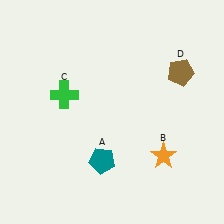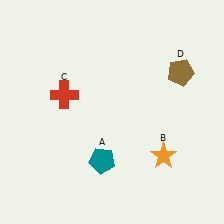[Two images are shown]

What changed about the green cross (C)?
In Image 1, C is green. In Image 2, it changed to red.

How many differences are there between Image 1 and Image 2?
There is 1 difference between the two images.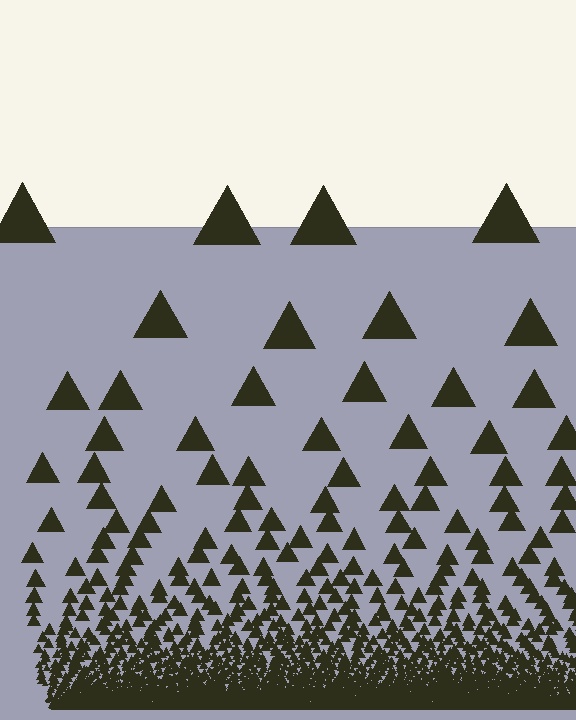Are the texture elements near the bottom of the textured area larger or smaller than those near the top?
Smaller. The gradient is inverted — elements near the bottom are smaller and denser.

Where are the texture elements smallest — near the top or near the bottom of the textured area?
Near the bottom.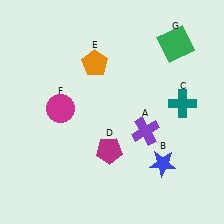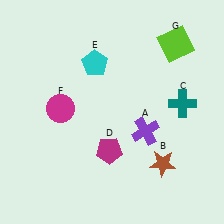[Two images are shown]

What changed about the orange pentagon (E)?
In Image 1, E is orange. In Image 2, it changed to cyan.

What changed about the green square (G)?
In Image 1, G is green. In Image 2, it changed to lime.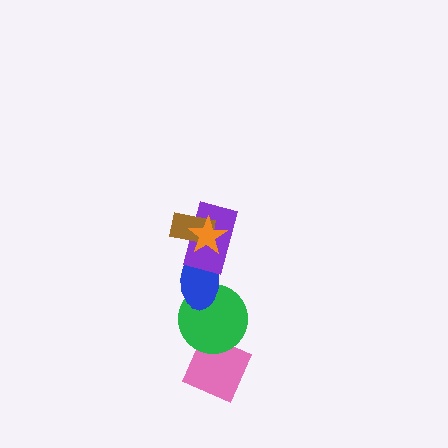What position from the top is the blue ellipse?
The blue ellipse is 4th from the top.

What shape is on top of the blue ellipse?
The purple rectangle is on top of the blue ellipse.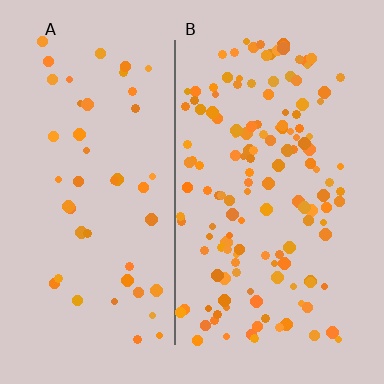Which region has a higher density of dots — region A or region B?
B (the right).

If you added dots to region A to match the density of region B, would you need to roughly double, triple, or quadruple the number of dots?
Approximately triple.